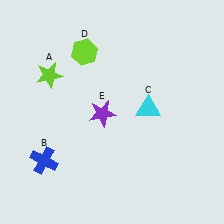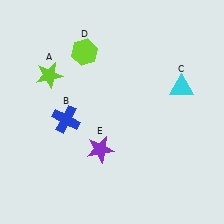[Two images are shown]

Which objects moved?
The objects that moved are: the blue cross (B), the cyan triangle (C), the purple star (E).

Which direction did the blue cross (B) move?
The blue cross (B) moved up.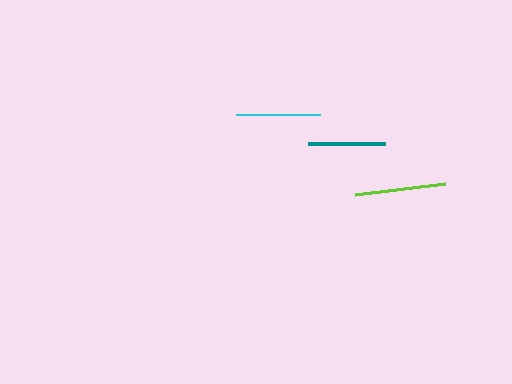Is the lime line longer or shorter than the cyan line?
The lime line is longer than the cyan line.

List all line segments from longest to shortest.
From longest to shortest: lime, cyan, teal.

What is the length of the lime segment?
The lime segment is approximately 90 pixels long.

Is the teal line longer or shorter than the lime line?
The lime line is longer than the teal line.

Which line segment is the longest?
The lime line is the longest at approximately 90 pixels.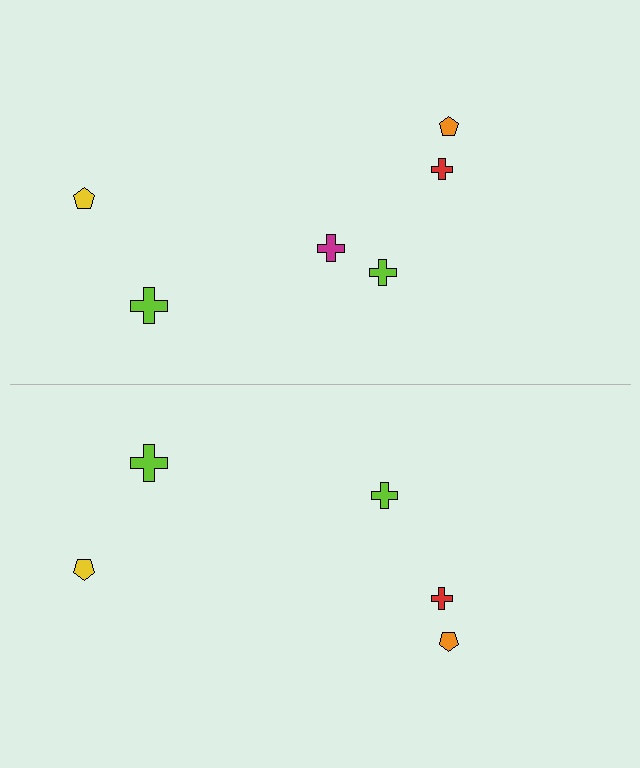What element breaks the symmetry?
A magenta cross is missing from the bottom side.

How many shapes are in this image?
There are 11 shapes in this image.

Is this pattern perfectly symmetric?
No, the pattern is not perfectly symmetric. A magenta cross is missing from the bottom side.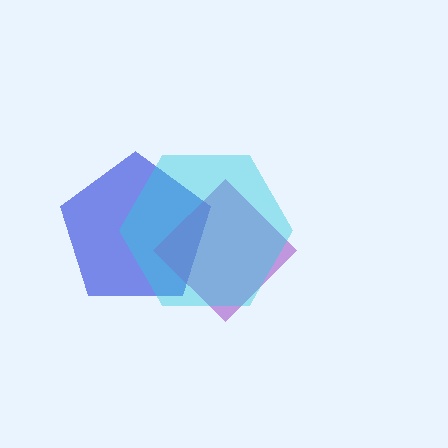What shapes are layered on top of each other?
The layered shapes are: a blue pentagon, a purple diamond, a cyan hexagon.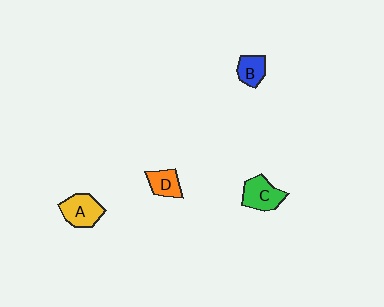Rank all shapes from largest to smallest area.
From largest to smallest: A (yellow), C (green), D (orange), B (blue).